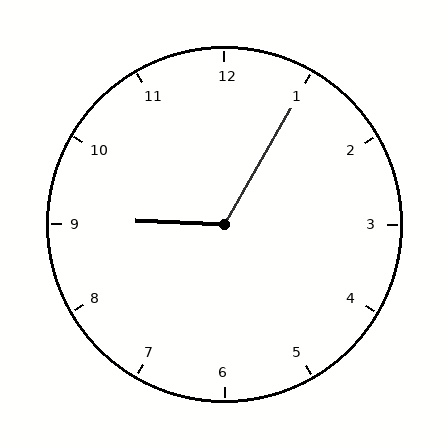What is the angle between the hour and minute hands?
Approximately 118 degrees.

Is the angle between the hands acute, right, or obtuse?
It is obtuse.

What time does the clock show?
9:05.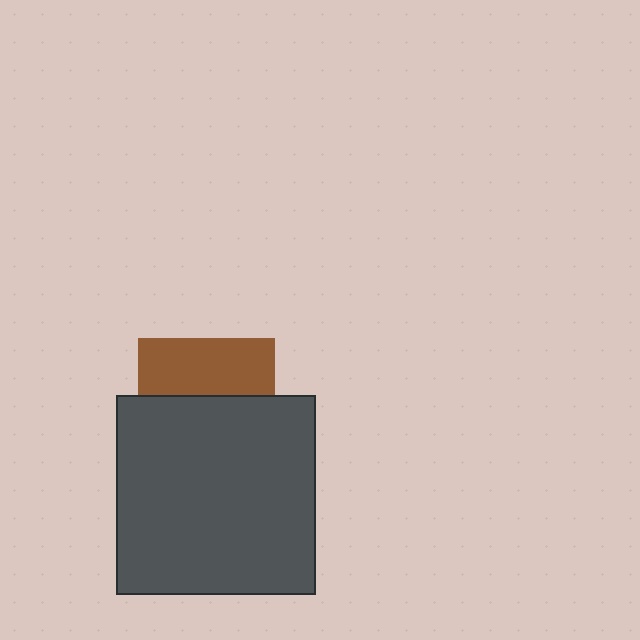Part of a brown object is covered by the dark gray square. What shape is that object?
It is a square.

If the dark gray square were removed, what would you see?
You would see the complete brown square.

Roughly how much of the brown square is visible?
A small part of it is visible (roughly 43%).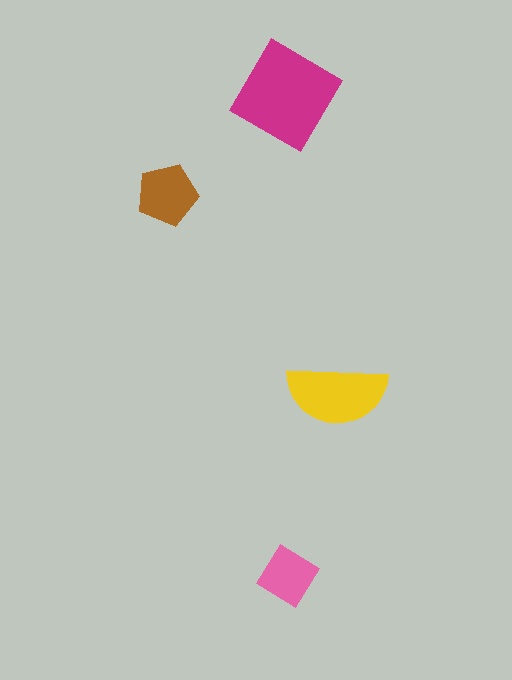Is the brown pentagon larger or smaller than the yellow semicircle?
Smaller.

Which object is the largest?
The magenta diamond.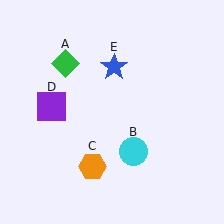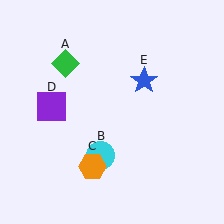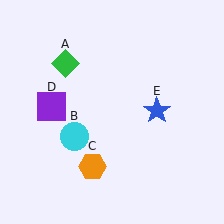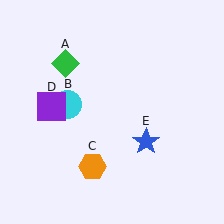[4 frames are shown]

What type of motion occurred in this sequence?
The cyan circle (object B), blue star (object E) rotated clockwise around the center of the scene.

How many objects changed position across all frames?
2 objects changed position: cyan circle (object B), blue star (object E).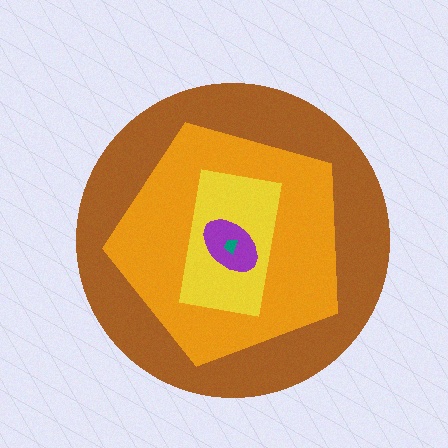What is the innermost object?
The teal trapezoid.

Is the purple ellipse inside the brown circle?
Yes.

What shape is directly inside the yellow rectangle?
The purple ellipse.